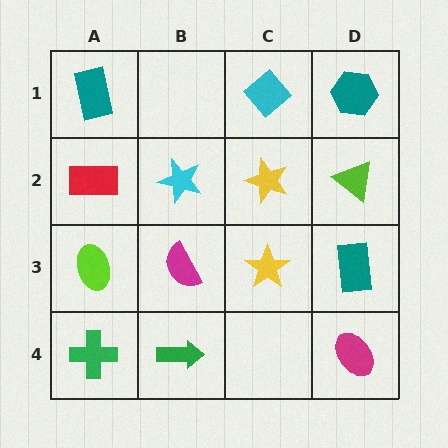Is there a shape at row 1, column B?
No, that cell is empty.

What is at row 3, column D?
A teal rectangle.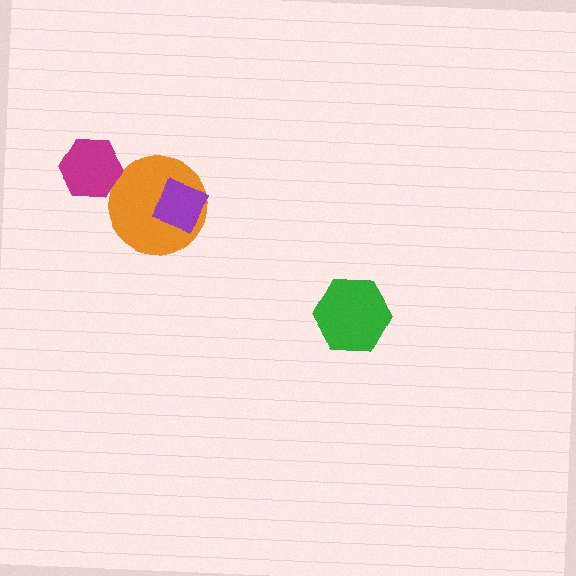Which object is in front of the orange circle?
The purple diamond is in front of the orange circle.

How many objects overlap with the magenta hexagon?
0 objects overlap with the magenta hexagon.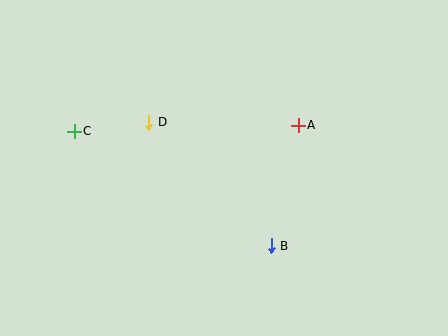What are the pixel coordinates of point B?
Point B is at (271, 246).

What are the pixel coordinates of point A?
Point A is at (298, 125).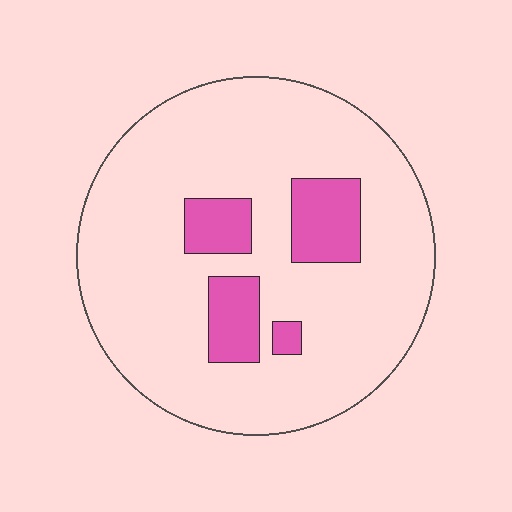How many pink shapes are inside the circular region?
4.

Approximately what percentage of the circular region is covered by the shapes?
Approximately 15%.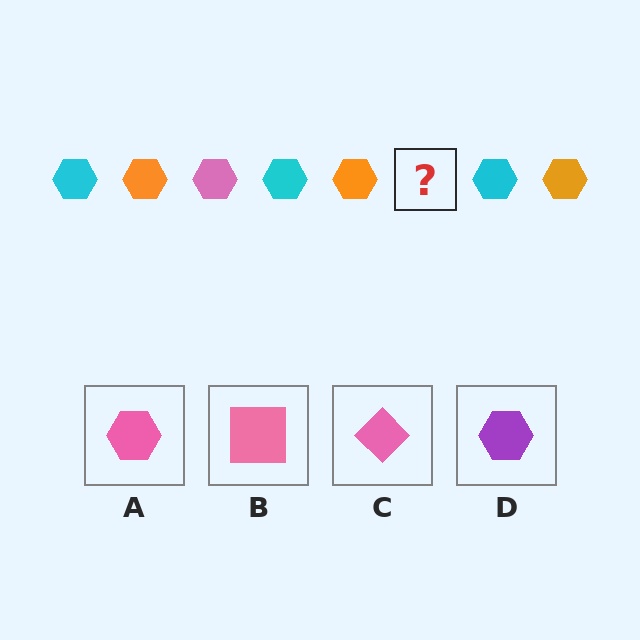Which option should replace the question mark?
Option A.